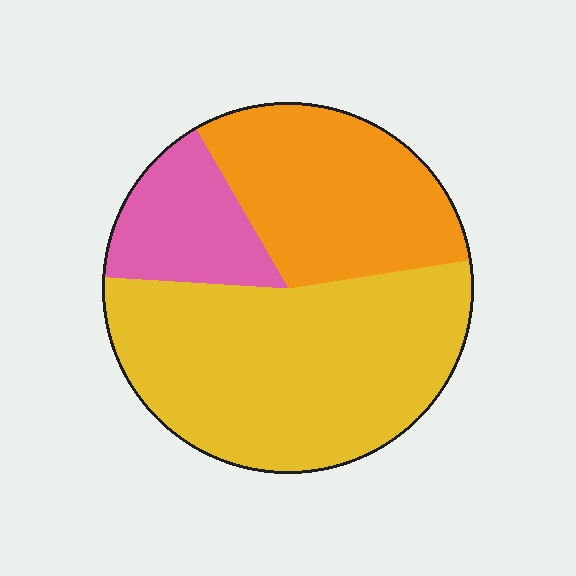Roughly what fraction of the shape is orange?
Orange takes up about one third (1/3) of the shape.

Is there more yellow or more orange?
Yellow.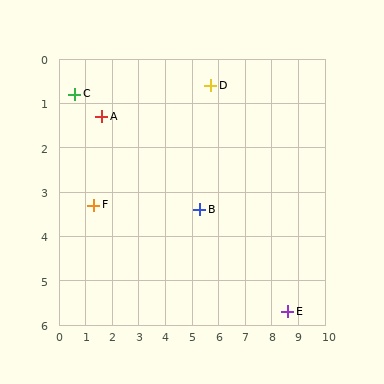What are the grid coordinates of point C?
Point C is at approximately (0.6, 0.8).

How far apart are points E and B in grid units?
Points E and B are about 4.0 grid units apart.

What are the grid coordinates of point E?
Point E is at approximately (8.6, 5.7).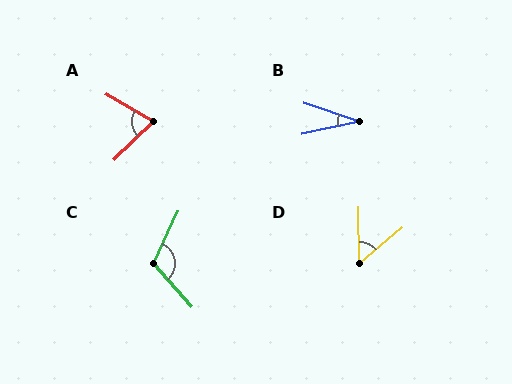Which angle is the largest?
C, at approximately 114 degrees.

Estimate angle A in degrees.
Approximately 74 degrees.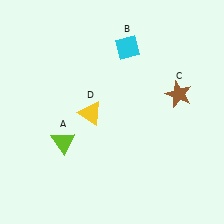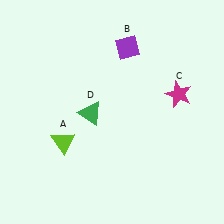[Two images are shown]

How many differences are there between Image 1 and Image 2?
There are 3 differences between the two images.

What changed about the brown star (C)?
In Image 1, C is brown. In Image 2, it changed to magenta.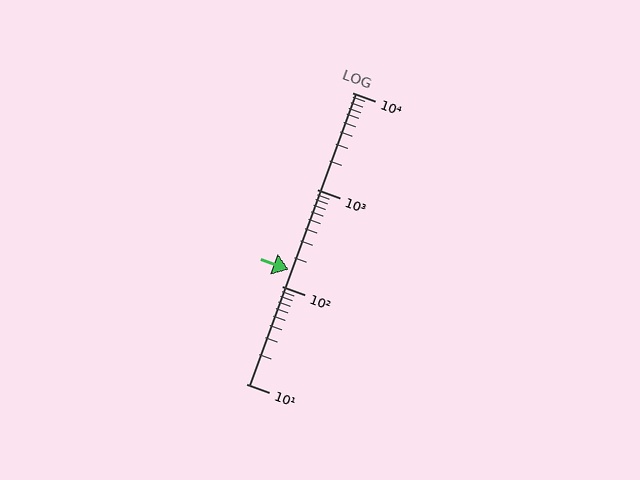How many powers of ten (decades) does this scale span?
The scale spans 3 decades, from 10 to 10000.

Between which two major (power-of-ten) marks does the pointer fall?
The pointer is between 100 and 1000.